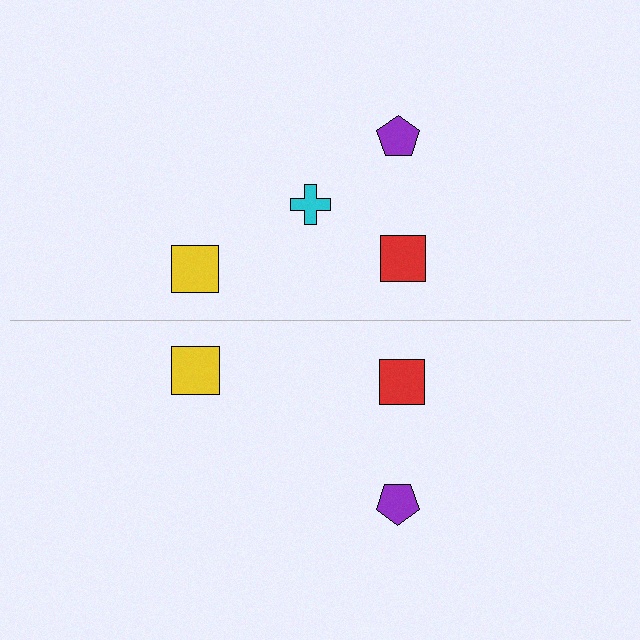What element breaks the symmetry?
A cyan cross is missing from the bottom side.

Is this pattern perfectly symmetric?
No, the pattern is not perfectly symmetric. A cyan cross is missing from the bottom side.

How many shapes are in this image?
There are 7 shapes in this image.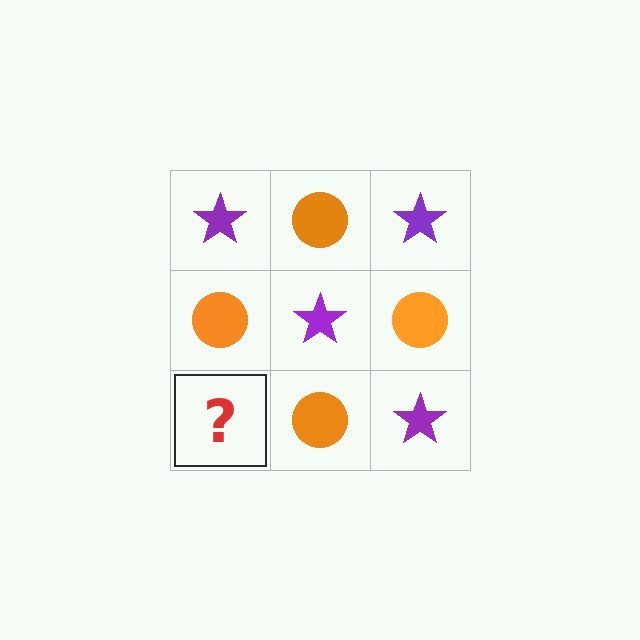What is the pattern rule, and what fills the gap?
The rule is that it alternates purple star and orange circle in a checkerboard pattern. The gap should be filled with a purple star.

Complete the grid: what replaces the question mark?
The question mark should be replaced with a purple star.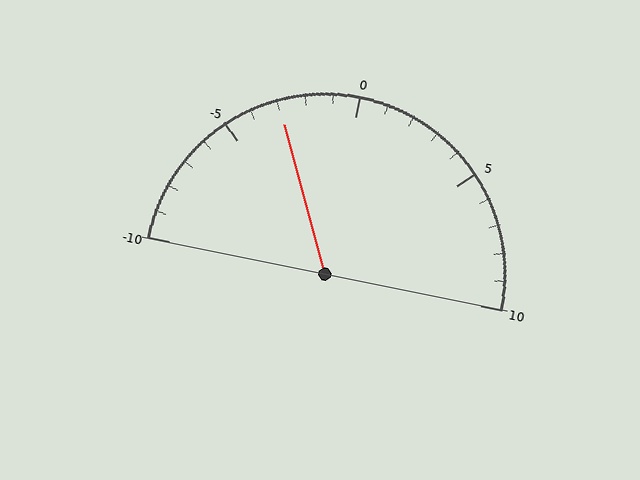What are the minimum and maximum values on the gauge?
The gauge ranges from -10 to 10.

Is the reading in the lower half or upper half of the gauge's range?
The reading is in the lower half of the range (-10 to 10).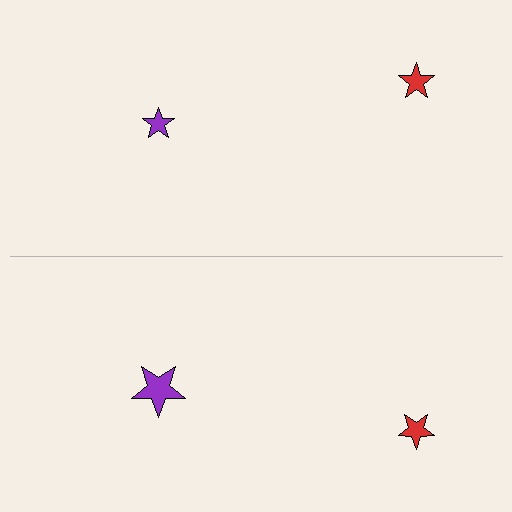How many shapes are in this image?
There are 4 shapes in this image.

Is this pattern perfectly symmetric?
No, the pattern is not perfectly symmetric. The purple star on the bottom side has a different size than its mirror counterpart.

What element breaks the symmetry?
The purple star on the bottom side has a different size than its mirror counterpart.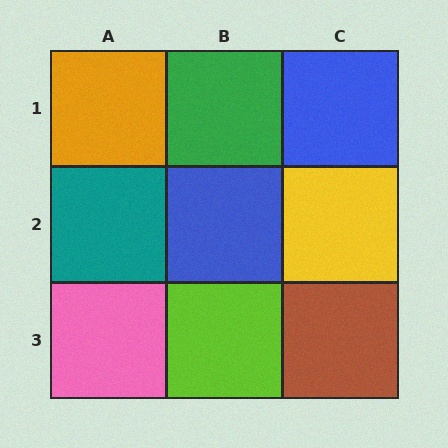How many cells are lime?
1 cell is lime.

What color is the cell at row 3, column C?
Brown.